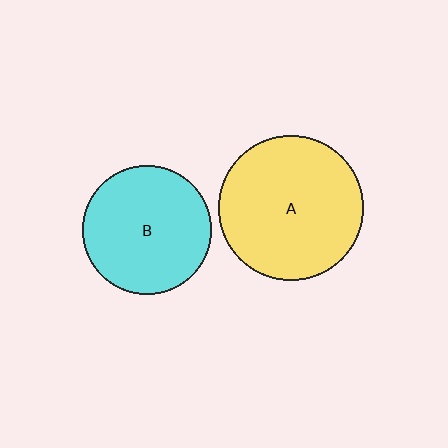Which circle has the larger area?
Circle A (yellow).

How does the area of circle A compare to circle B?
Approximately 1.3 times.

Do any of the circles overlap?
No, none of the circles overlap.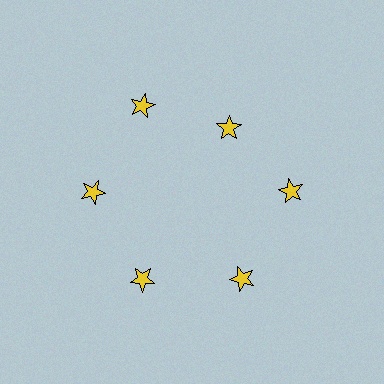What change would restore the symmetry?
The symmetry would be restored by moving it outward, back onto the ring so that all 6 stars sit at equal angles and equal distance from the center.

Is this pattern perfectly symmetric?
No. The 6 yellow stars are arranged in a ring, but one element near the 1 o'clock position is pulled inward toward the center, breaking the 6-fold rotational symmetry.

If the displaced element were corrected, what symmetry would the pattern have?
It would have 6-fold rotational symmetry — the pattern would map onto itself every 60 degrees.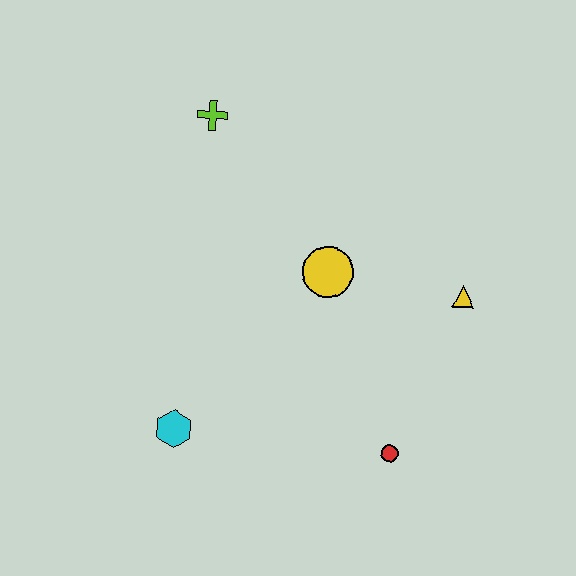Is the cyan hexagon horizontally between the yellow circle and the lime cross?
No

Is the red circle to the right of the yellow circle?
Yes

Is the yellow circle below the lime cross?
Yes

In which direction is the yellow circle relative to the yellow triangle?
The yellow circle is to the left of the yellow triangle.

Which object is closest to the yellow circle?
The yellow triangle is closest to the yellow circle.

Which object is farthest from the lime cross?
The red circle is farthest from the lime cross.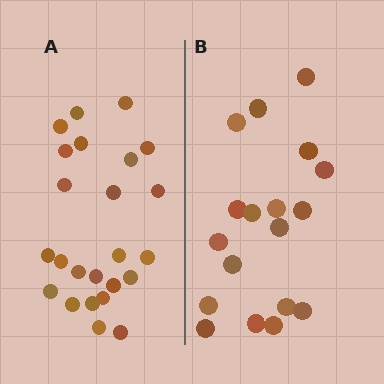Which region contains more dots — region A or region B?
Region A (the left region) has more dots.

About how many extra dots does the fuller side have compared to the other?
Region A has about 6 more dots than region B.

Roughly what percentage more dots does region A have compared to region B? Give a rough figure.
About 35% more.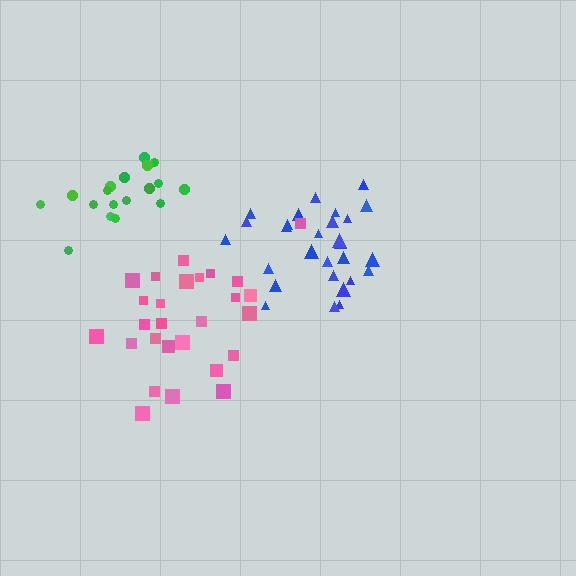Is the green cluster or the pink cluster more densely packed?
Green.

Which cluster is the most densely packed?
Green.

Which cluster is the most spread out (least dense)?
Pink.